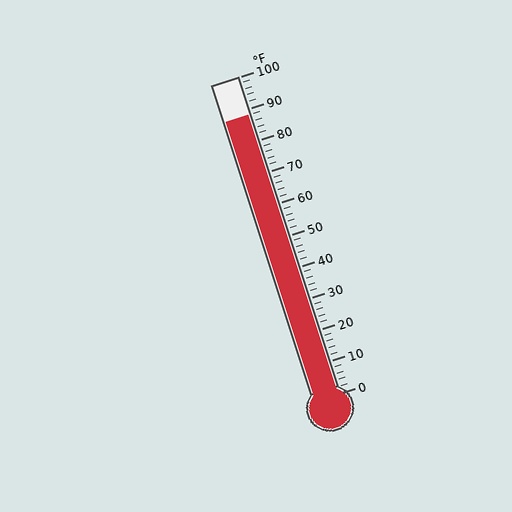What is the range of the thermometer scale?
The thermometer scale ranges from 0°F to 100°F.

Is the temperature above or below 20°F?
The temperature is above 20°F.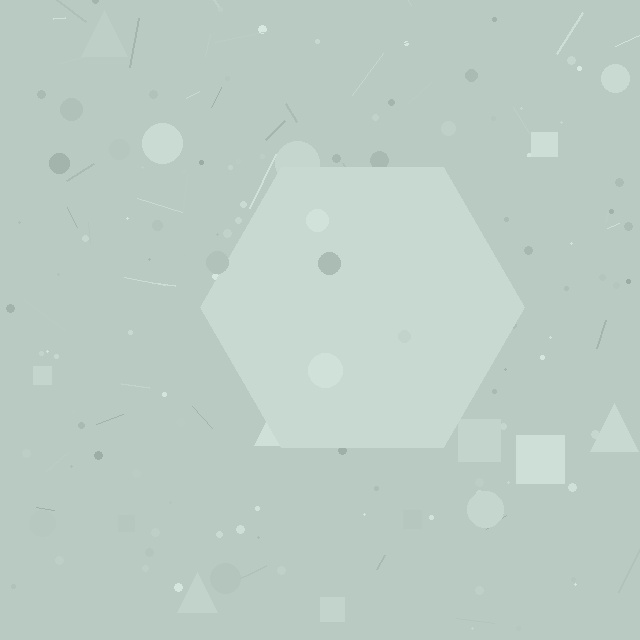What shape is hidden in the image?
A hexagon is hidden in the image.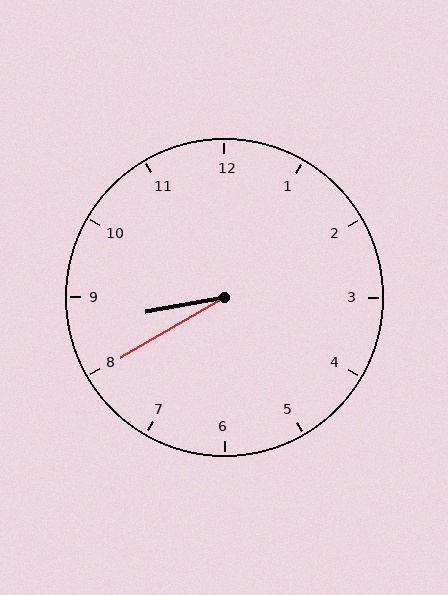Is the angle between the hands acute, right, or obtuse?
It is acute.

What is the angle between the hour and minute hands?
Approximately 20 degrees.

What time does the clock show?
8:40.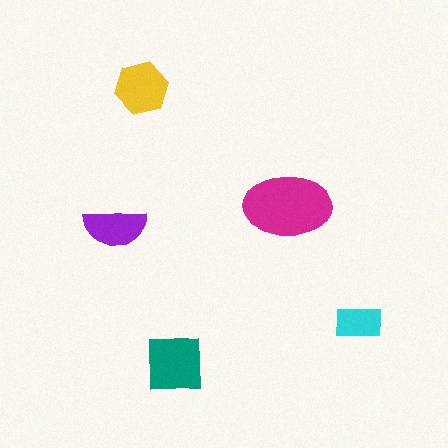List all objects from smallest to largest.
The cyan rectangle, the purple semicircle, the yellow hexagon, the teal square, the magenta ellipse.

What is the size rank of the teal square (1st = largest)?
2nd.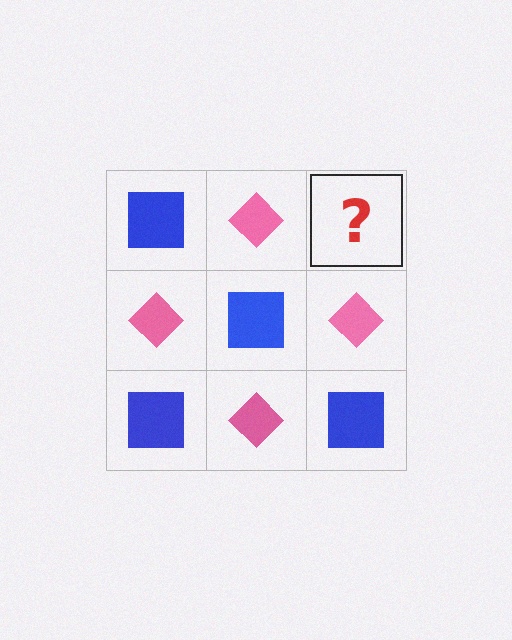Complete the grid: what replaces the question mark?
The question mark should be replaced with a blue square.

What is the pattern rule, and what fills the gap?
The rule is that it alternates blue square and pink diamond in a checkerboard pattern. The gap should be filled with a blue square.